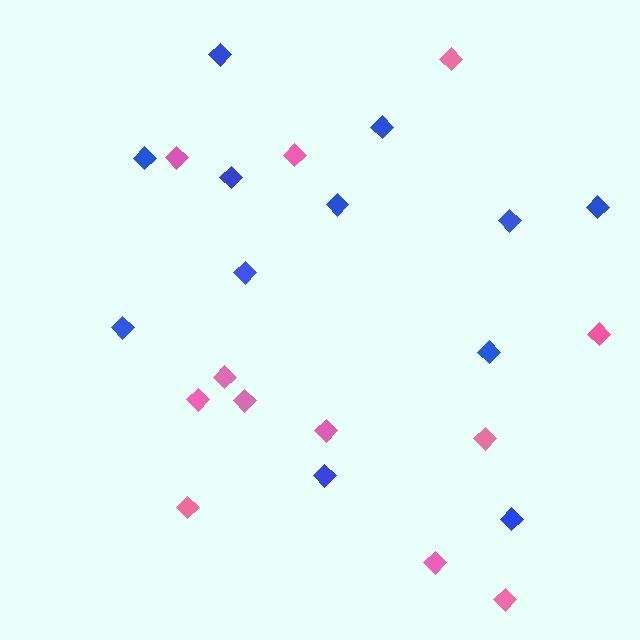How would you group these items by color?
There are 2 groups: one group of pink diamonds (12) and one group of blue diamonds (12).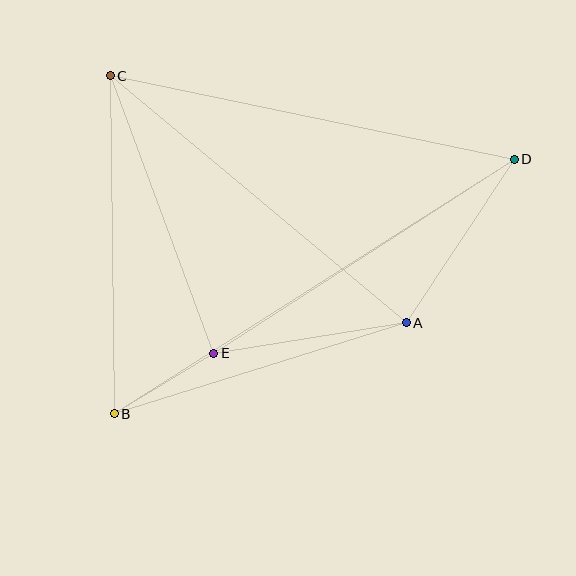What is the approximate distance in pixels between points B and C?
The distance between B and C is approximately 338 pixels.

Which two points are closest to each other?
Points B and E are closest to each other.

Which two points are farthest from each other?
Points B and D are farthest from each other.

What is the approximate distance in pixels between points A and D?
The distance between A and D is approximately 196 pixels.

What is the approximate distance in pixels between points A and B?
The distance between A and B is approximately 306 pixels.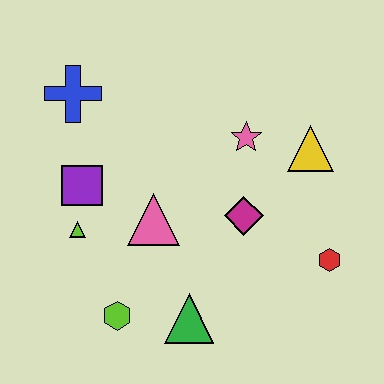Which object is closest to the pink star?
The yellow triangle is closest to the pink star.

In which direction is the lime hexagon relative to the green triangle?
The lime hexagon is to the left of the green triangle.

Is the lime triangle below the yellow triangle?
Yes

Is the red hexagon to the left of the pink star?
No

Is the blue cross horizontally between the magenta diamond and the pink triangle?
No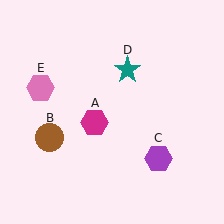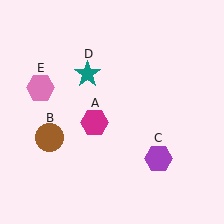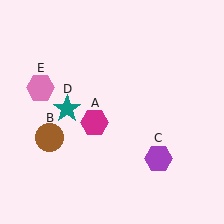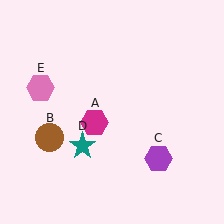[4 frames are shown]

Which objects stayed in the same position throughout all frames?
Magenta hexagon (object A) and brown circle (object B) and purple hexagon (object C) and pink hexagon (object E) remained stationary.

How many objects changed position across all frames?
1 object changed position: teal star (object D).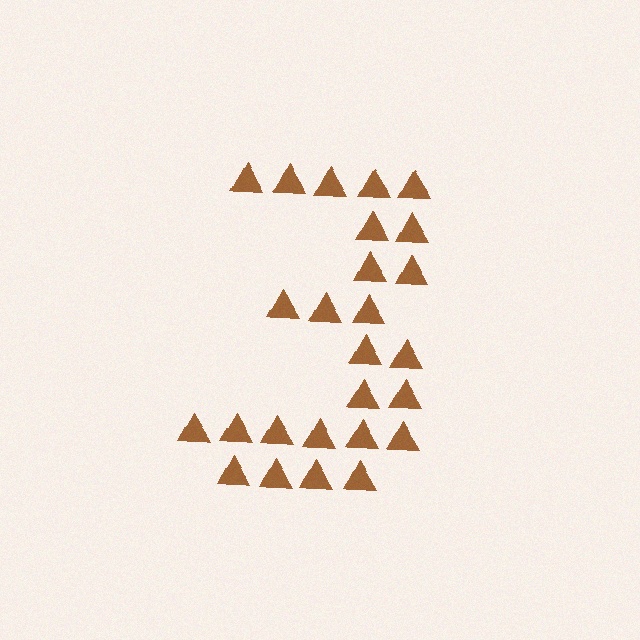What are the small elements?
The small elements are triangles.